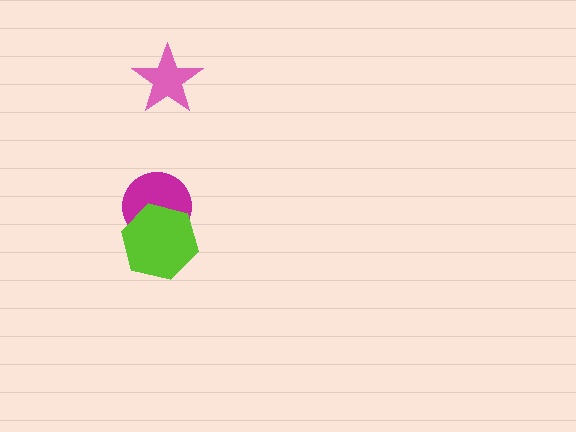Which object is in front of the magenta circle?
The lime hexagon is in front of the magenta circle.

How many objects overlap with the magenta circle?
1 object overlaps with the magenta circle.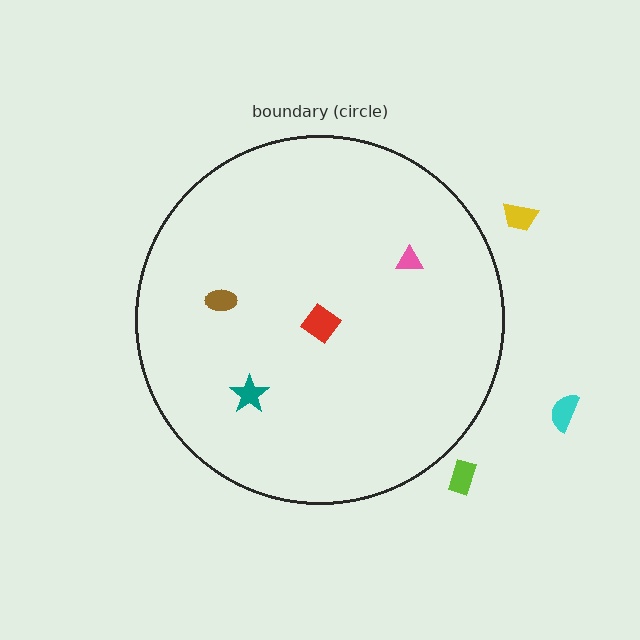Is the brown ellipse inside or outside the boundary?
Inside.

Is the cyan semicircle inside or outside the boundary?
Outside.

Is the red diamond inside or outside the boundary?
Inside.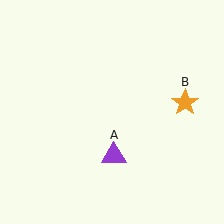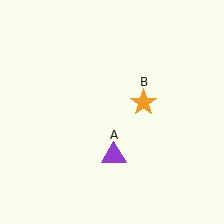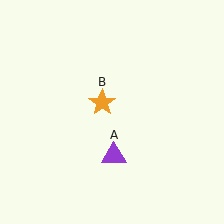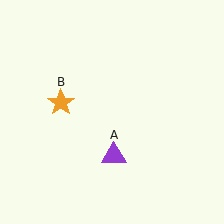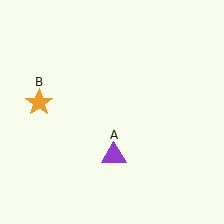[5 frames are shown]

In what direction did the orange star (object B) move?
The orange star (object B) moved left.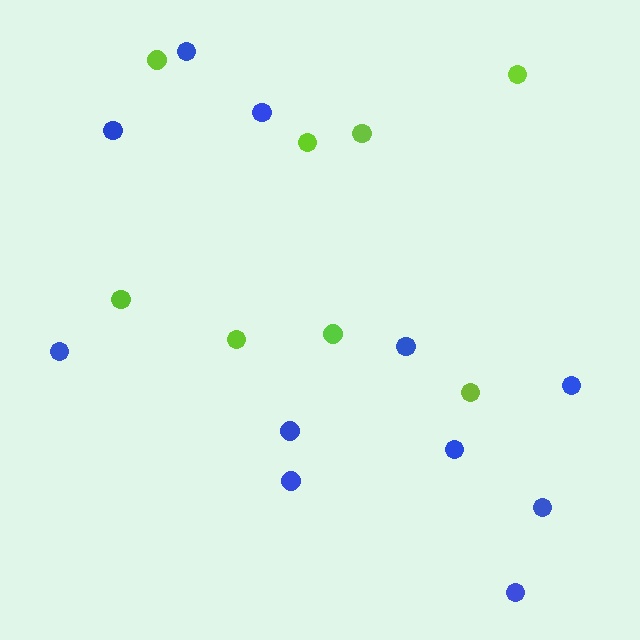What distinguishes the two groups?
There are 2 groups: one group of blue circles (11) and one group of lime circles (8).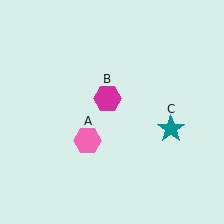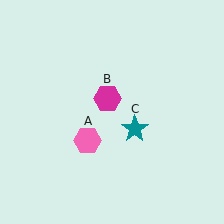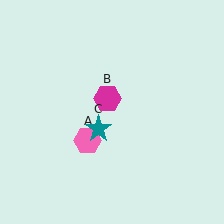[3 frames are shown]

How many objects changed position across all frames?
1 object changed position: teal star (object C).